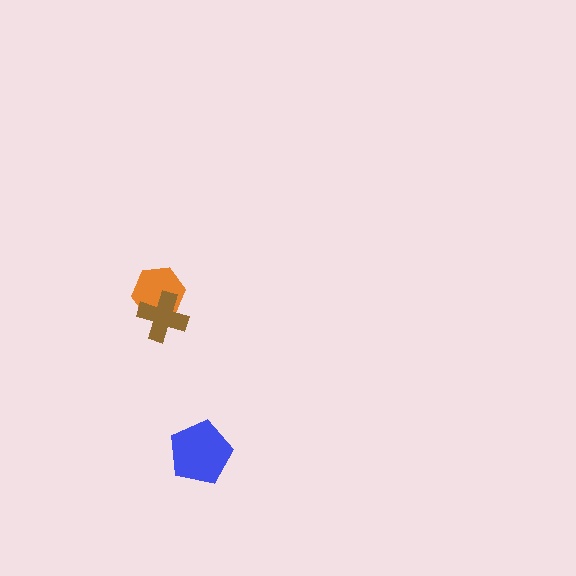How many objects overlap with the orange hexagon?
1 object overlaps with the orange hexagon.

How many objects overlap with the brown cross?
1 object overlaps with the brown cross.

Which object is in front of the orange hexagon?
The brown cross is in front of the orange hexagon.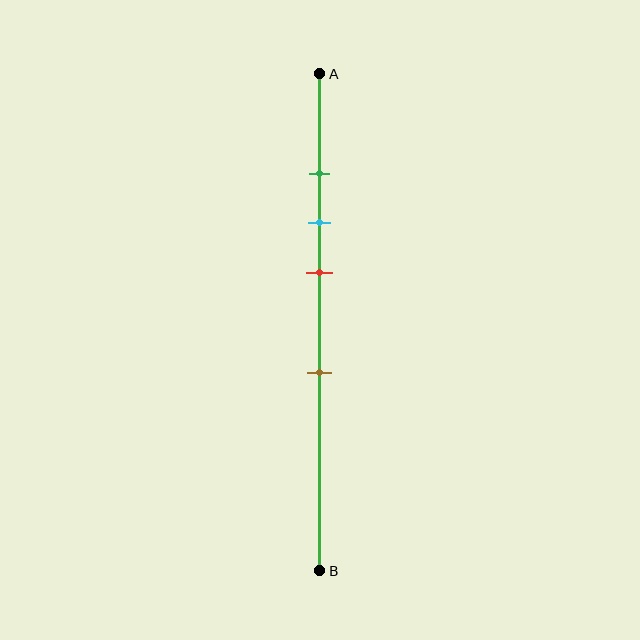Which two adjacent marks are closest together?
The green and cyan marks are the closest adjacent pair.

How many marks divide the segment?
There are 4 marks dividing the segment.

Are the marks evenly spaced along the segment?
No, the marks are not evenly spaced.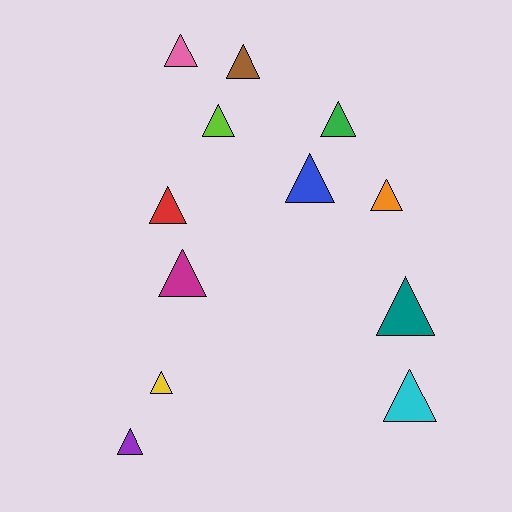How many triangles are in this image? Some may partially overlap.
There are 12 triangles.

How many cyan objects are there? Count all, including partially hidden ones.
There is 1 cyan object.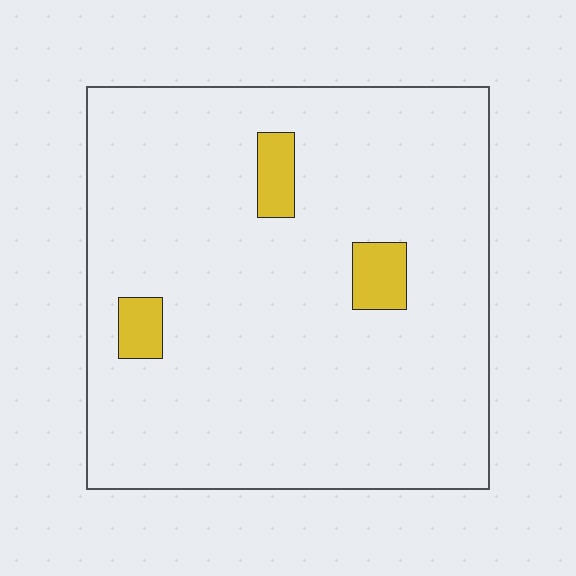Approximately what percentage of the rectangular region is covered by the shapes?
Approximately 5%.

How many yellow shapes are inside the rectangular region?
3.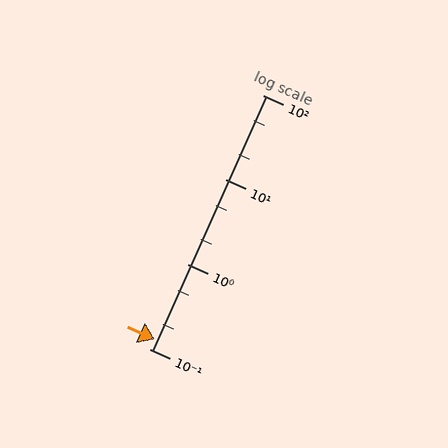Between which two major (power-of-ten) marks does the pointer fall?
The pointer is between 0.1 and 1.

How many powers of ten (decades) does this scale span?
The scale spans 3 decades, from 0.1 to 100.